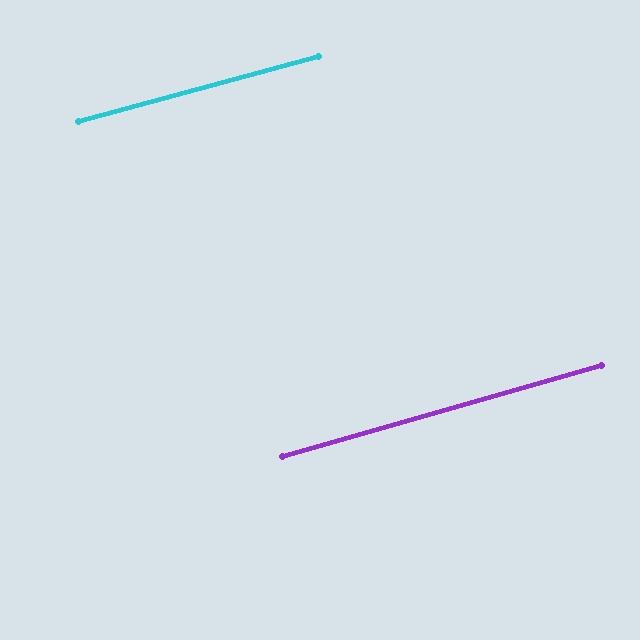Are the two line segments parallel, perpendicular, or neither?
Parallel — their directions differ by only 0.7°.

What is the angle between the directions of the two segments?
Approximately 1 degree.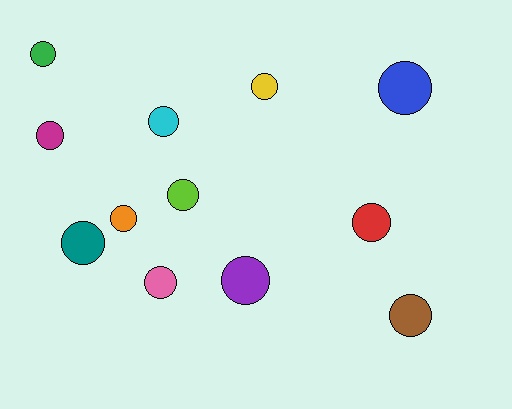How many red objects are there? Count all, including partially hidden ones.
There is 1 red object.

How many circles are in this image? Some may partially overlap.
There are 12 circles.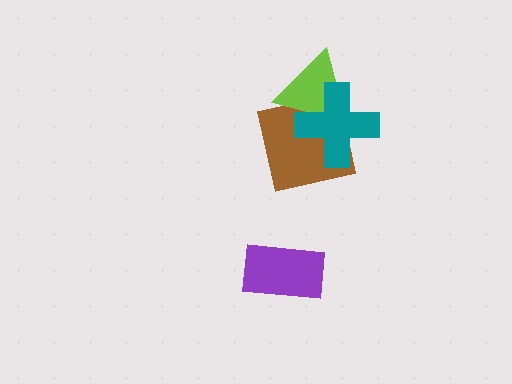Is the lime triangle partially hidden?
Yes, it is partially covered by another shape.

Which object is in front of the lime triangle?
The teal cross is in front of the lime triangle.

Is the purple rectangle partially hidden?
No, no other shape covers it.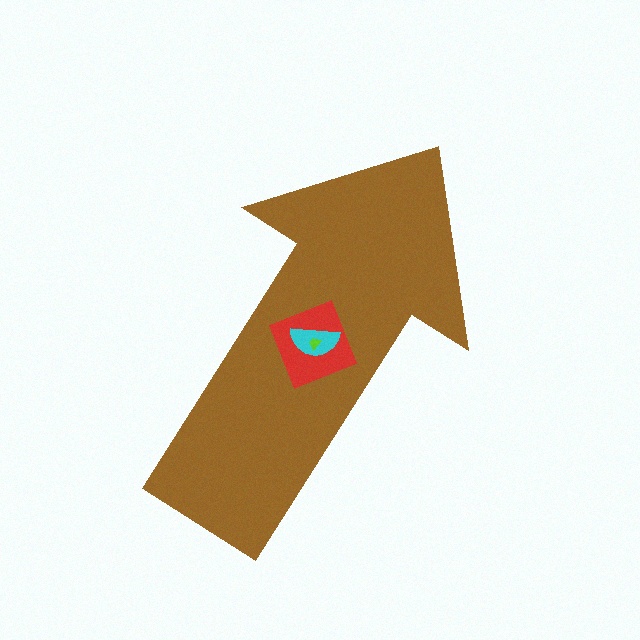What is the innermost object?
The lime trapezoid.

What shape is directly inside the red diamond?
The cyan semicircle.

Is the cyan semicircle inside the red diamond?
Yes.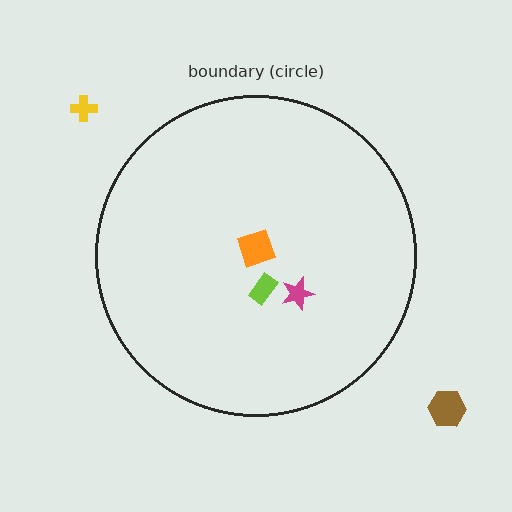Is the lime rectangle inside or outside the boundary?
Inside.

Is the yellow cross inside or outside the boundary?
Outside.